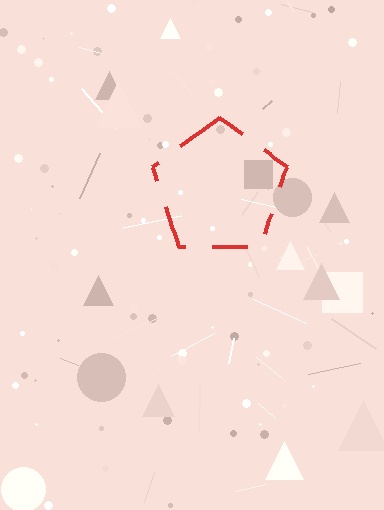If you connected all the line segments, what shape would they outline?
They would outline a pentagon.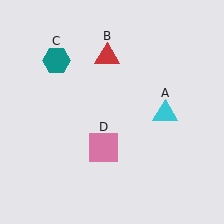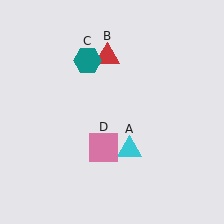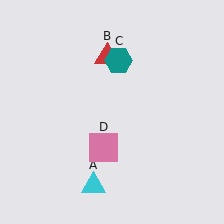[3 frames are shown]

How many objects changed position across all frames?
2 objects changed position: cyan triangle (object A), teal hexagon (object C).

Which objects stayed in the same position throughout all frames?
Red triangle (object B) and pink square (object D) remained stationary.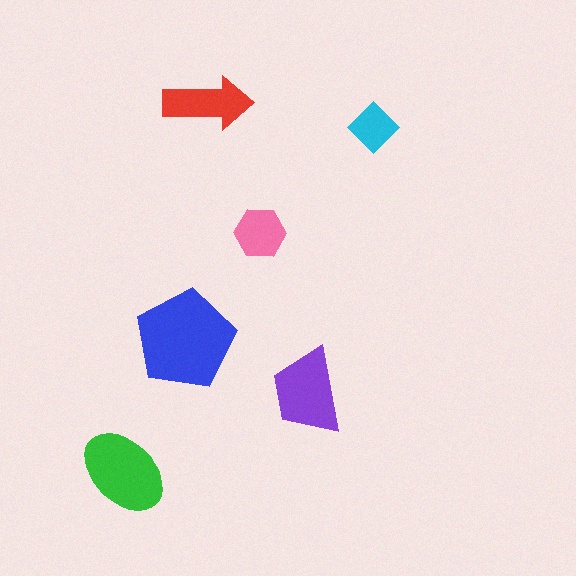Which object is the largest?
The blue pentagon.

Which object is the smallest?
The cyan diamond.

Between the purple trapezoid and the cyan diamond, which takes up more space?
The purple trapezoid.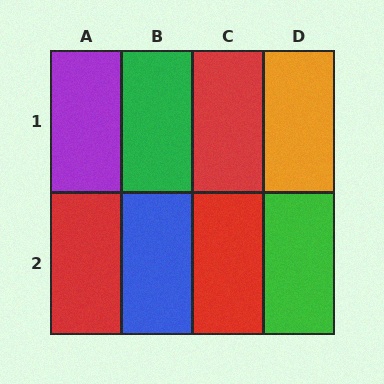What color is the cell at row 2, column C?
Red.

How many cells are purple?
1 cell is purple.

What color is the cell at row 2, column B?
Blue.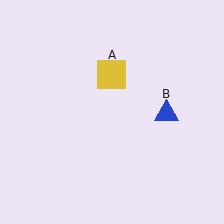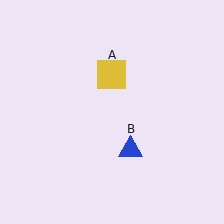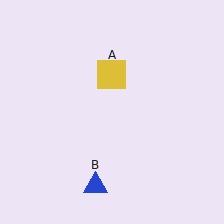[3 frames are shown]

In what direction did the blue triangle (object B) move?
The blue triangle (object B) moved down and to the left.